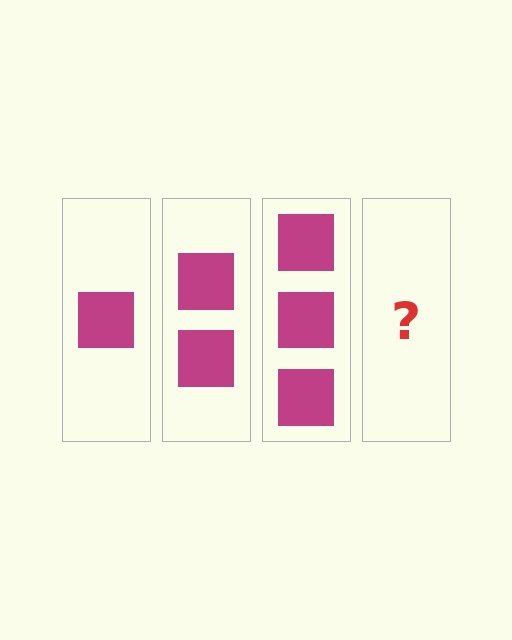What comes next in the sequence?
The next element should be 4 squares.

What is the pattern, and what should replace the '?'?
The pattern is that each step adds one more square. The '?' should be 4 squares.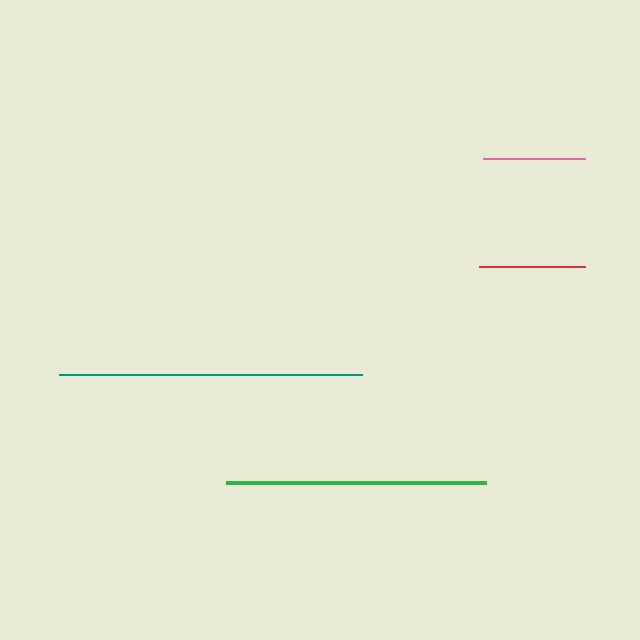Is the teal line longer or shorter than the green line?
The teal line is longer than the green line.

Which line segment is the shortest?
The pink line is the shortest at approximately 102 pixels.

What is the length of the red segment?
The red segment is approximately 106 pixels long.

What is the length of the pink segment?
The pink segment is approximately 102 pixels long.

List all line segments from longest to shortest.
From longest to shortest: teal, green, red, pink.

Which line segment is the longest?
The teal line is the longest at approximately 303 pixels.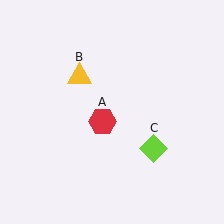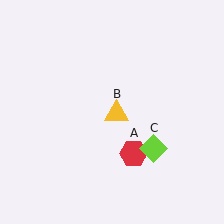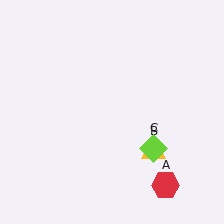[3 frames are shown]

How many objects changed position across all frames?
2 objects changed position: red hexagon (object A), yellow triangle (object B).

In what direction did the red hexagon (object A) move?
The red hexagon (object A) moved down and to the right.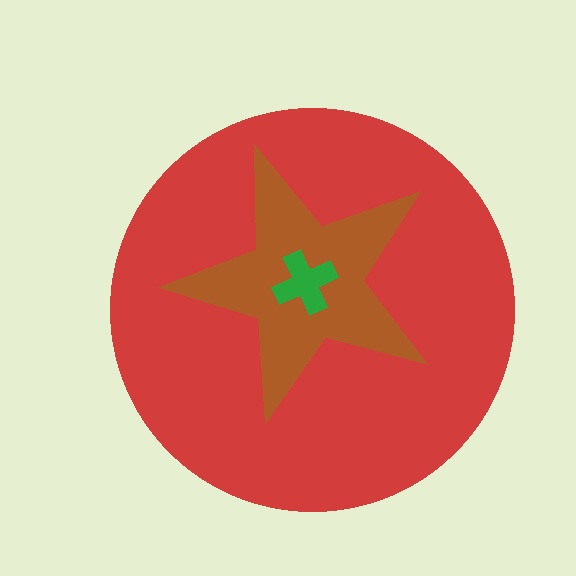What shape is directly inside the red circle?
The brown star.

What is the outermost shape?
The red circle.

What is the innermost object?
The green cross.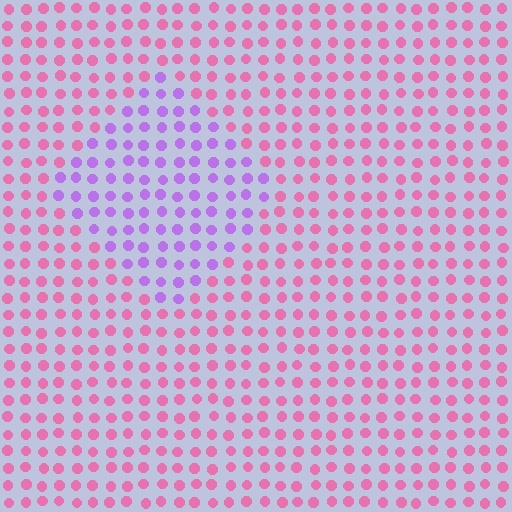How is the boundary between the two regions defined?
The boundary is defined purely by a slight shift in hue (about 52 degrees). Spacing, size, and orientation are identical on both sides.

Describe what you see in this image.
The image is filled with small pink elements in a uniform arrangement. A diamond-shaped region is visible where the elements are tinted to a slightly different hue, forming a subtle color boundary.